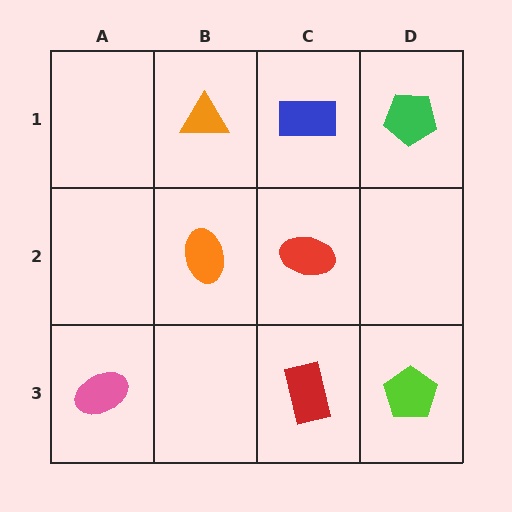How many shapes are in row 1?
3 shapes.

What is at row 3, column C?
A red rectangle.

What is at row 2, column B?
An orange ellipse.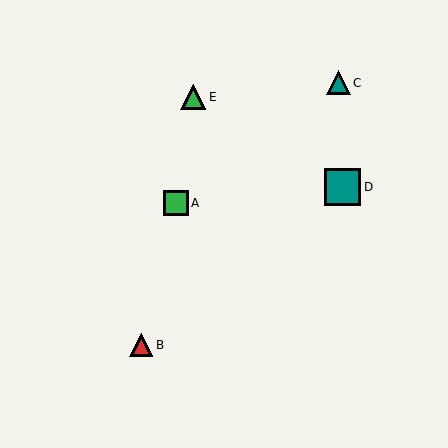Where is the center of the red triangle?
The center of the red triangle is at (141, 345).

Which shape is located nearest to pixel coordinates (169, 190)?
The green square (labeled A) at (176, 203) is nearest to that location.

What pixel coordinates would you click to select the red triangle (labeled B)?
Click at (141, 345) to select the red triangle B.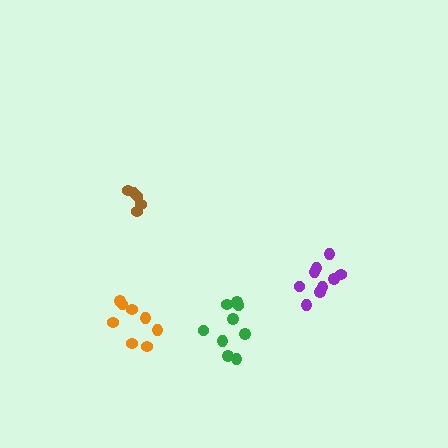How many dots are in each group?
Group 1: 9 dots, Group 2: 9 dots, Group 3: 5 dots, Group 4: 8 dots (31 total).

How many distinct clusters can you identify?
There are 4 distinct clusters.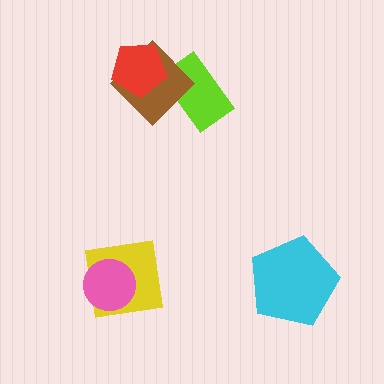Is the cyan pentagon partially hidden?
No, no other shape covers it.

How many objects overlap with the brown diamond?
2 objects overlap with the brown diamond.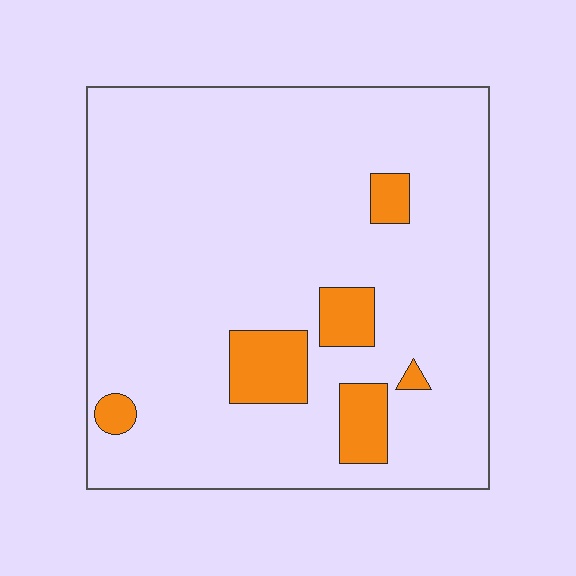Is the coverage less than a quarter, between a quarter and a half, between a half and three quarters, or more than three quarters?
Less than a quarter.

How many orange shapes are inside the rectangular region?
6.